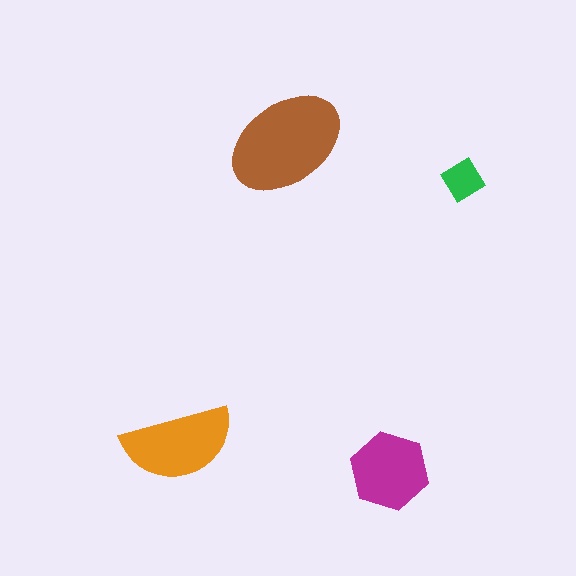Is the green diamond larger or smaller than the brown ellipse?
Smaller.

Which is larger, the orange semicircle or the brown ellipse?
The brown ellipse.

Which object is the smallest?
The green diamond.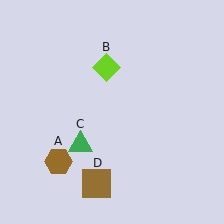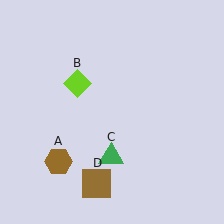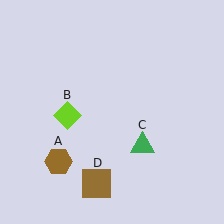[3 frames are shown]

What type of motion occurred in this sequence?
The lime diamond (object B), green triangle (object C) rotated counterclockwise around the center of the scene.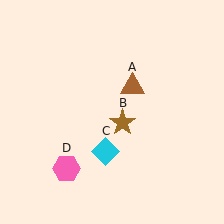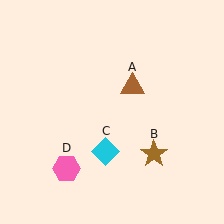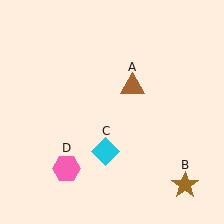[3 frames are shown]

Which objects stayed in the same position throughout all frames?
Brown triangle (object A) and cyan diamond (object C) and pink hexagon (object D) remained stationary.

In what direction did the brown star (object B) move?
The brown star (object B) moved down and to the right.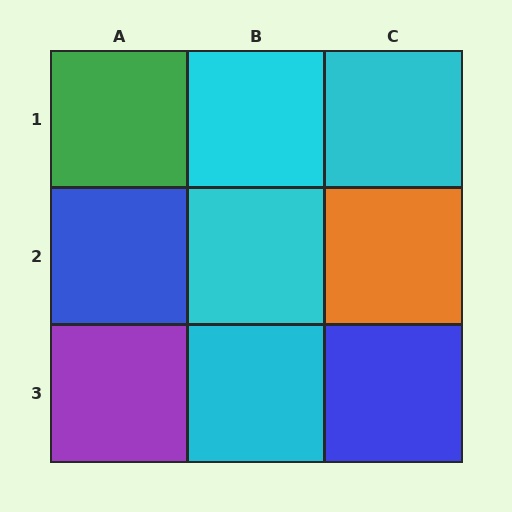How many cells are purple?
1 cell is purple.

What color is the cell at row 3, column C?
Blue.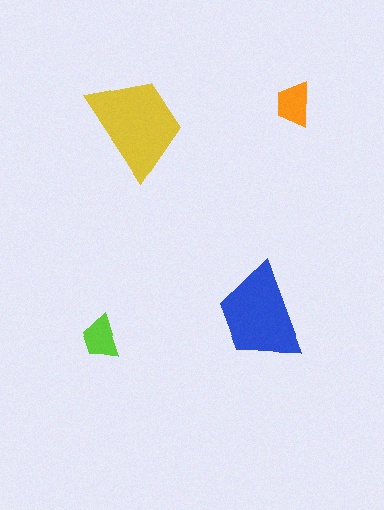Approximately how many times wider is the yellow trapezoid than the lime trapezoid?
About 2.5 times wider.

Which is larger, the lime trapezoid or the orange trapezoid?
The orange one.